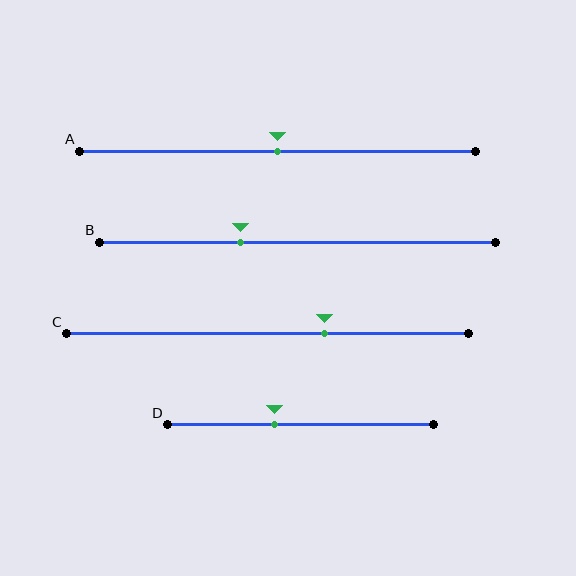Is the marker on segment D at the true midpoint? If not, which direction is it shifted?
No, the marker on segment D is shifted to the left by about 10% of the segment length.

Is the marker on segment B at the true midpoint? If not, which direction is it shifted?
No, the marker on segment B is shifted to the left by about 14% of the segment length.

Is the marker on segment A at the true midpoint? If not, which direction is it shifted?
Yes, the marker on segment A is at the true midpoint.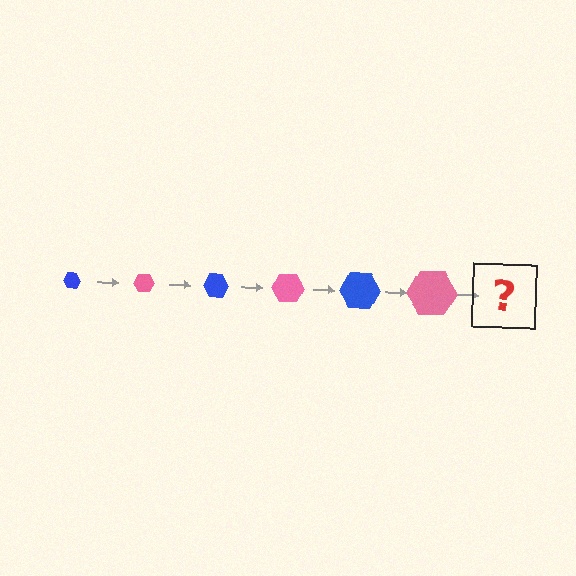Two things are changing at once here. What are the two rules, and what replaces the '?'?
The two rules are that the hexagon grows larger each step and the color cycles through blue and pink. The '?' should be a blue hexagon, larger than the previous one.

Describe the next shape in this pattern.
It should be a blue hexagon, larger than the previous one.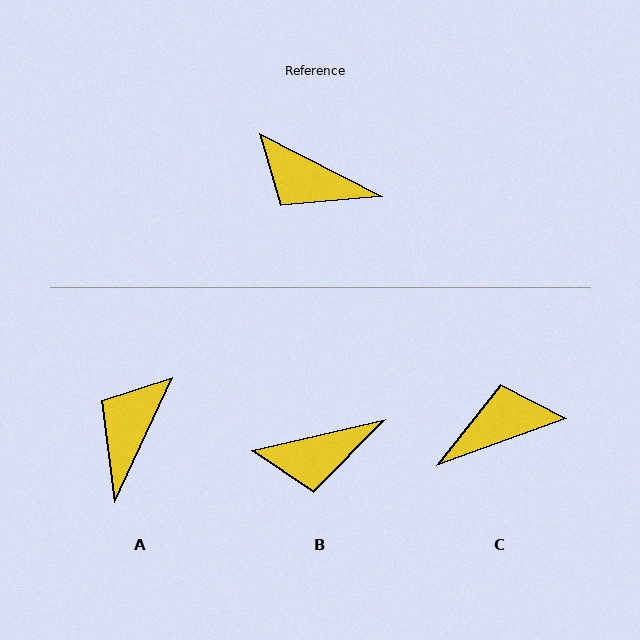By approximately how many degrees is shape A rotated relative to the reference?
Approximately 88 degrees clockwise.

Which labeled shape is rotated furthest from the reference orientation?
C, about 133 degrees away.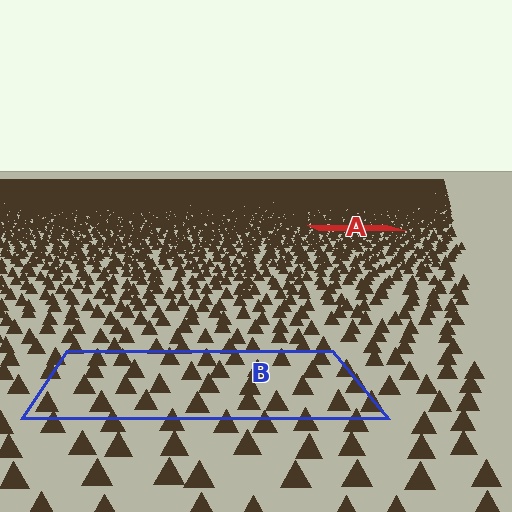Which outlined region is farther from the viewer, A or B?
Region A is farther from the viewer — the texture elements inside it appear smaller and more densely packed.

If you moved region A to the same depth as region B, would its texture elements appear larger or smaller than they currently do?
They would appear larger. At a closer depth, the same texture elements are projected at a bigger on-screen size.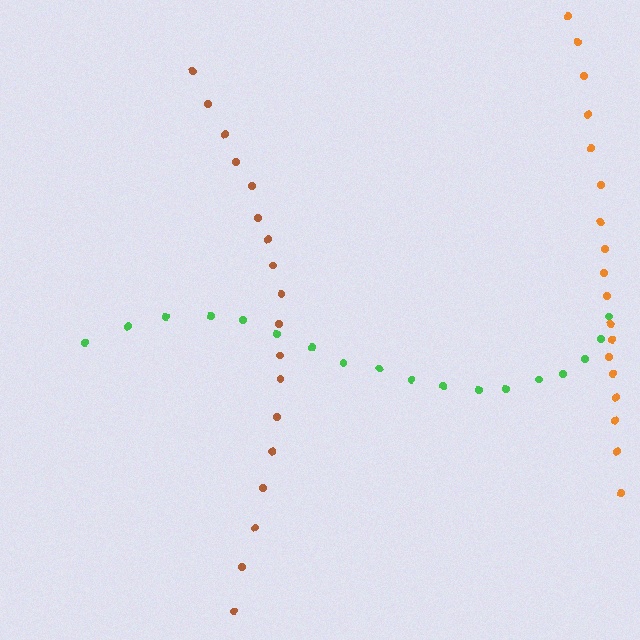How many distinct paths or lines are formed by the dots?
There are 3 distinct paths.